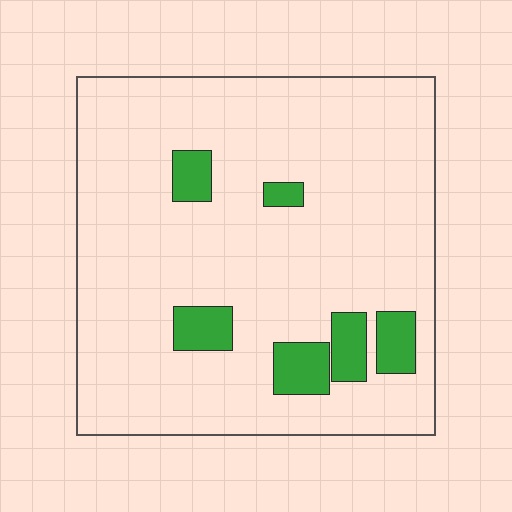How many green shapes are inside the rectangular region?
6.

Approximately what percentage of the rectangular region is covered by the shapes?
Approximately 10%.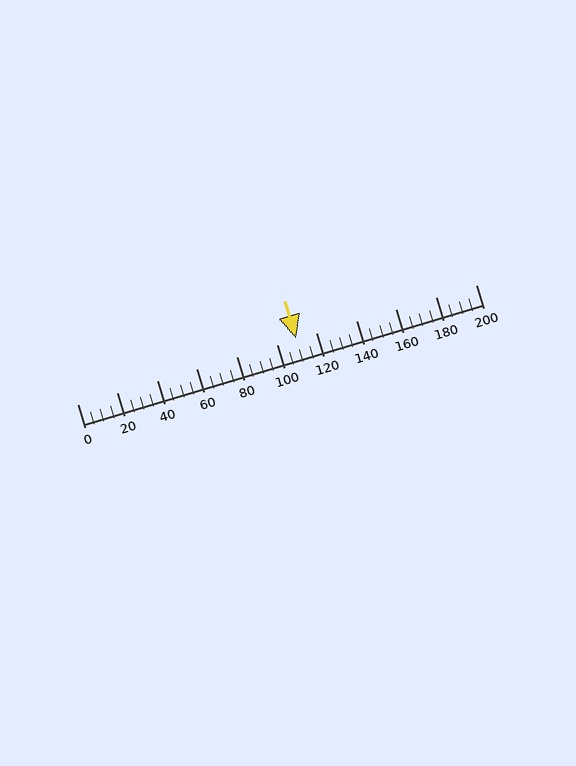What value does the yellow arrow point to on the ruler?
The yellow arrow points to approximately 110.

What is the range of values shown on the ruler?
The ruler shows values from 0 to 200.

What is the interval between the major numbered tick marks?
The major tick marks are spaced 20 units apart.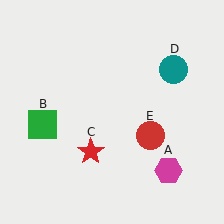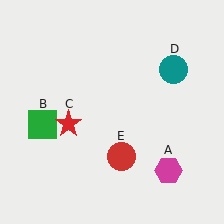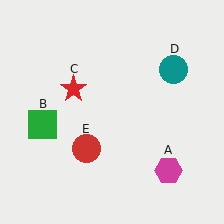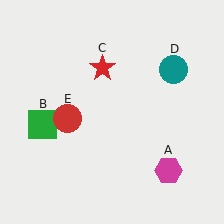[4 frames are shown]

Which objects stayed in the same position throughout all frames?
Magenta hexagon (object A) and green square (object B) and teal circle (object D) remained stationary.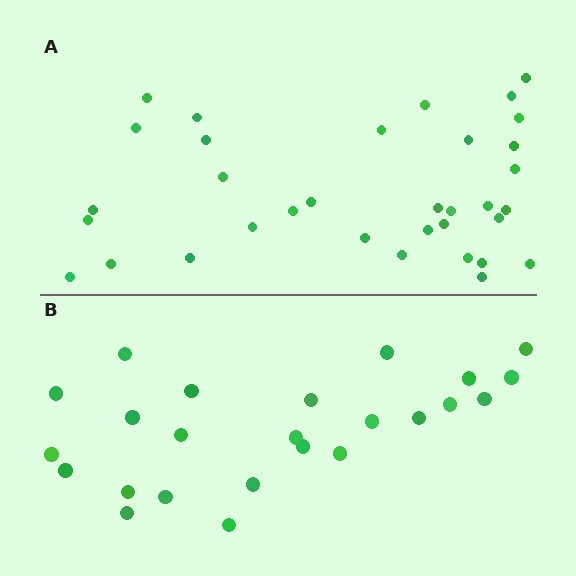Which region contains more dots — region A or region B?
Region A (the top region) has more dots.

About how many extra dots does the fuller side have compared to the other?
Region A has roughly 10 or so more dots than region B.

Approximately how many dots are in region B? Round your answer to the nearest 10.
About 20 dots. (The exact count is 24, which rounds to 20.)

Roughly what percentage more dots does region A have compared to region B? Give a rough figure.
About 40% more.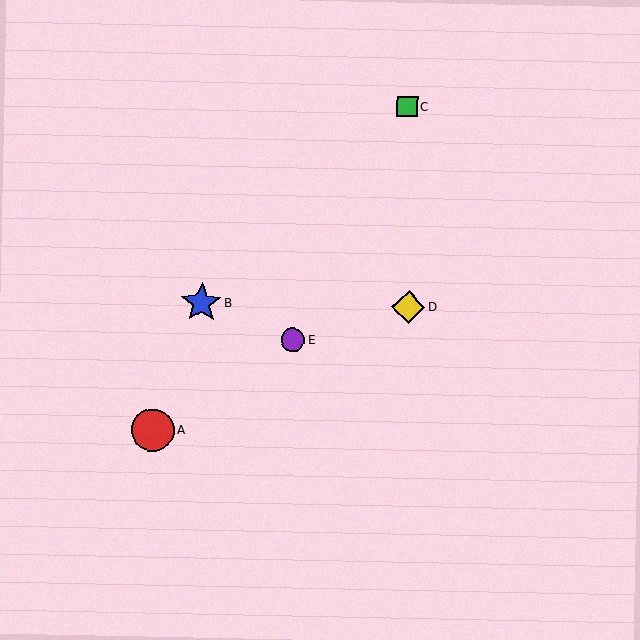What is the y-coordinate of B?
Object B is at y≈303.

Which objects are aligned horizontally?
Objects B, D are aligned horizontally.